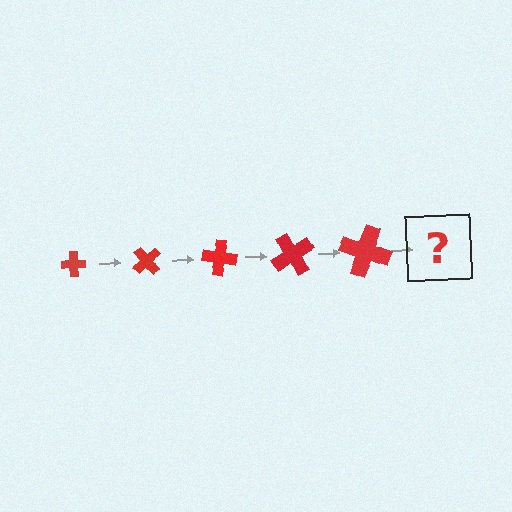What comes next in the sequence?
The next element should be a cross, larger than the previous one and rotated 250 degrees from the start.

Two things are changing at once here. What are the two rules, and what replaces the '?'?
The two rules are that the cross grows larger each step and it rotates 50 degrees each step. The '?' should be a cross, larger than the previous one and rotated 250 degrees from the start.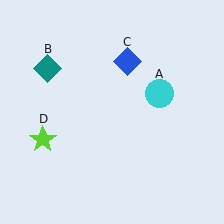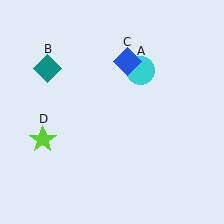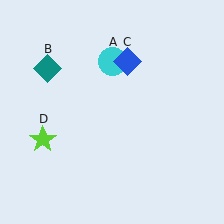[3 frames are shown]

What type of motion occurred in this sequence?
The cyan circle (object A) rotated counterclockwise around the center of the scene.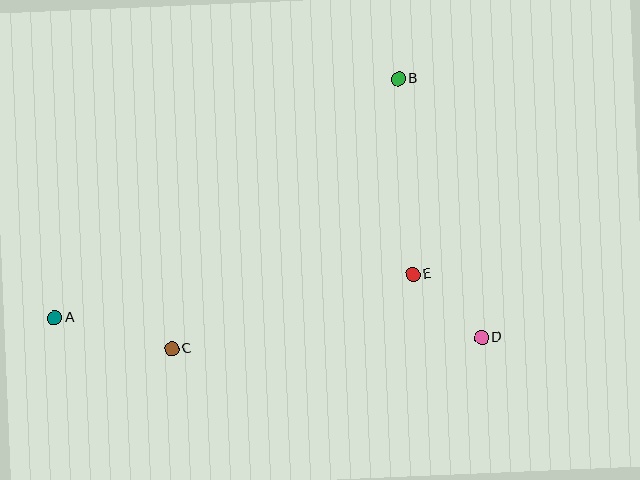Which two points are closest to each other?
Points D and E are closest to each other.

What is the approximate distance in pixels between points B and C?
The distance between B and C is approximately 353 pixels.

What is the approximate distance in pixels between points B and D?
The distance between B and D is approximately 272 pixels.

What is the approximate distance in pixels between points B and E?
The distance between B and E is approximately 196 pixels.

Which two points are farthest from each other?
Points A and D are farthest from each other.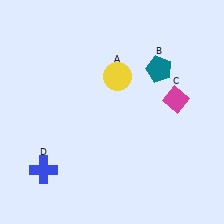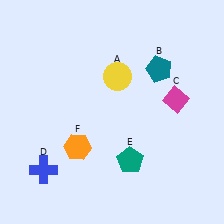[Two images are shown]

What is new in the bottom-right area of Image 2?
A teal pentagon (E) was added in the bottom-right area of Image 2.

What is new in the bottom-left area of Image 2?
An orange hexagon (F) was added in the bottom-left area of Image 2.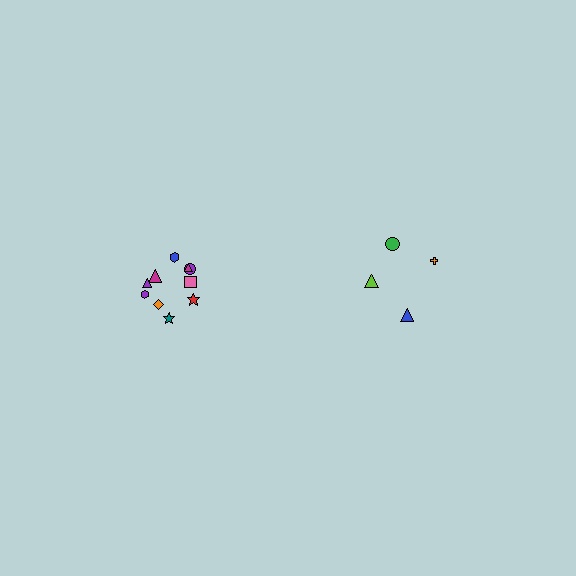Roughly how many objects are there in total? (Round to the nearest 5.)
Roughly 15 objects in total.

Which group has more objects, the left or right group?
The left group.